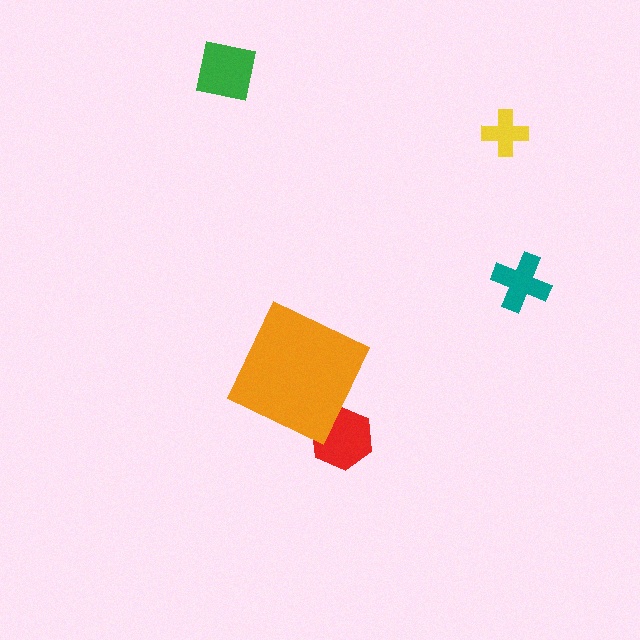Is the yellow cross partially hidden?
No, the yellow cross is fully visible.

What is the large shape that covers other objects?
An orange diamond.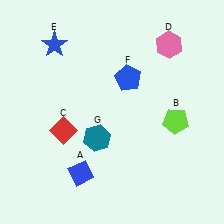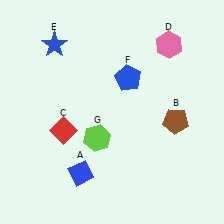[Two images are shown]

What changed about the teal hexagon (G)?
In Image 1, G is teal. In Image 2, it changed to lime.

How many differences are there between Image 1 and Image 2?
There are 2 differences between the two images.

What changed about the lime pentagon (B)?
In Image 1, B is lime. In Image 2, it changed to brown.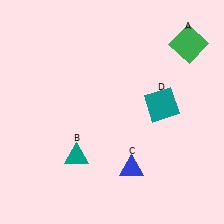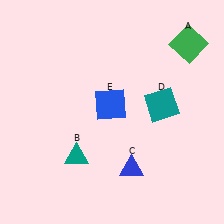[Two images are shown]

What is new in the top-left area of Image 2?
A blue square (E) was added in the top-left area of Image 2.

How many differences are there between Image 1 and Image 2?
There is 1 difference between the two images.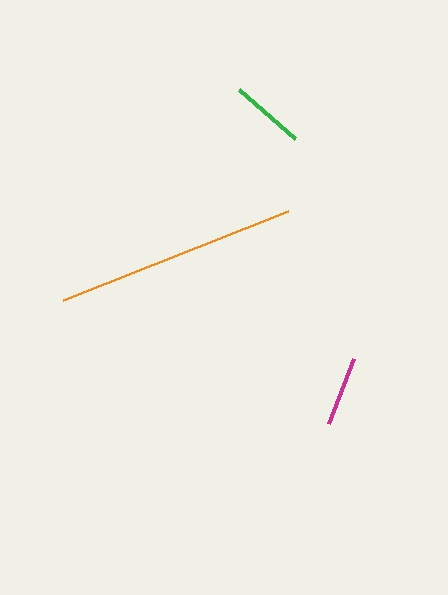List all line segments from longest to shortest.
From longest to shortest: orange, green, magenta.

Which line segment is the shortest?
The magenta line is the shortest at approximately 69 pixels.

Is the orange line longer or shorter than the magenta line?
The orange line is longer than the magenta line.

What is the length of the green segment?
The green segment is approximately 75 pixels long.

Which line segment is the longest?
The orange line is the longest at approximately 242 pixels.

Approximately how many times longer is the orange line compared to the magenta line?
The orange line is approximately 3.5 times the length of the magenta line.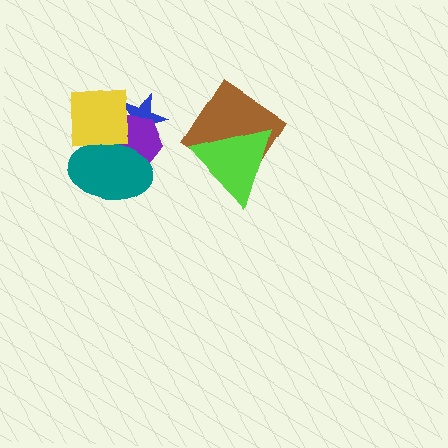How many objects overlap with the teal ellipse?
3 objects overlap with the teal ellipse.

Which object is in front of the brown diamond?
The lime triangle is in front of the brown diamond.